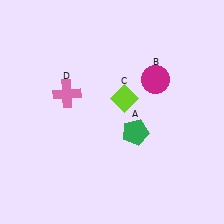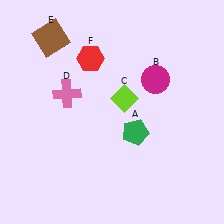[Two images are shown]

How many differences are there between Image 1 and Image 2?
There are 2 differences between the two images.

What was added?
A brown square (E), a red hexagon (F) were added in Image 2.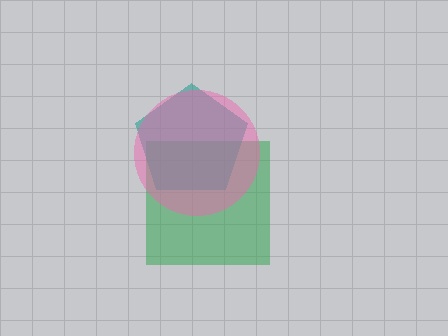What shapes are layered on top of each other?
The layered shapes are: a green square, a teal pentagon, a pink circle.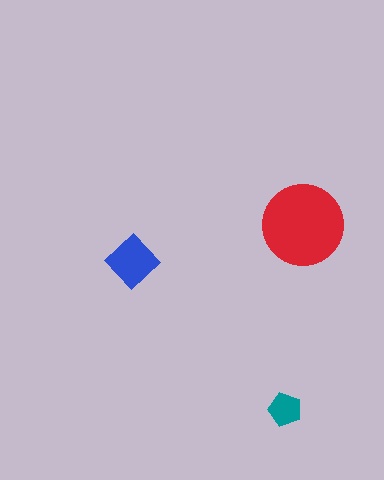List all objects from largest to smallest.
The red circle, the blue diamond, the teal pentagon.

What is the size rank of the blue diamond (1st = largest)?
2nd.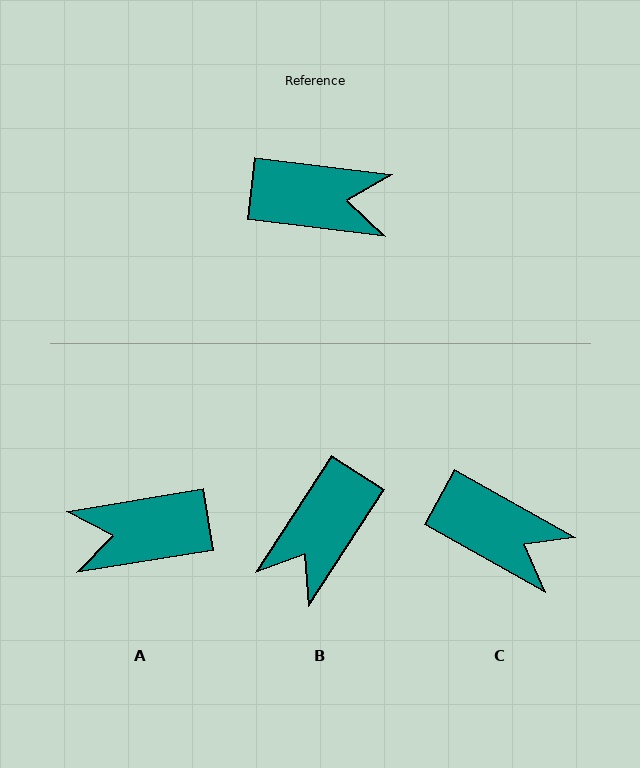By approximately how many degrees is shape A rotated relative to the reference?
Approximately 164 degrees clockwise.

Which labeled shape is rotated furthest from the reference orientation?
A, about 164 degrees away.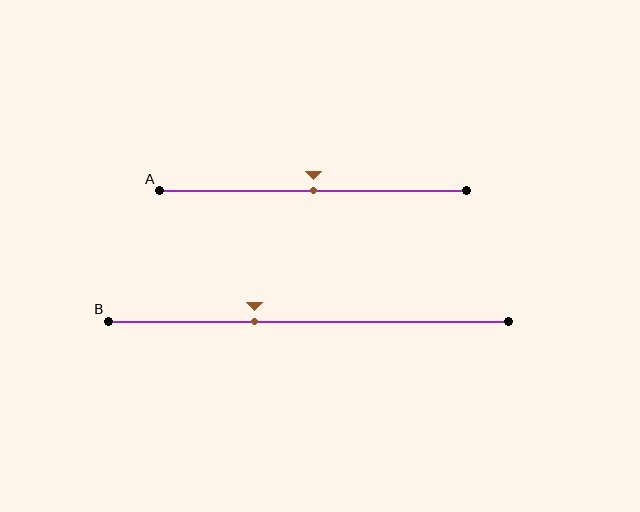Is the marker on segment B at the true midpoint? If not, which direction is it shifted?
No, the marker on segment B is shifted to the left by about 14% of the segment length.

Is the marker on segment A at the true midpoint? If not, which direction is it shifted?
Yes, the marker on segment A is at the true midpoint.